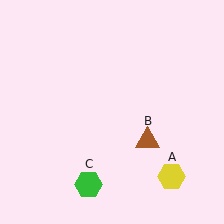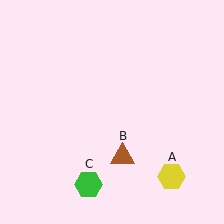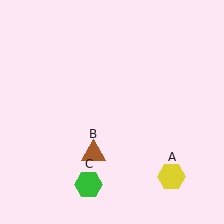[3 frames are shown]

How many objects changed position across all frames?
1 object changed position: brown triangle (object B).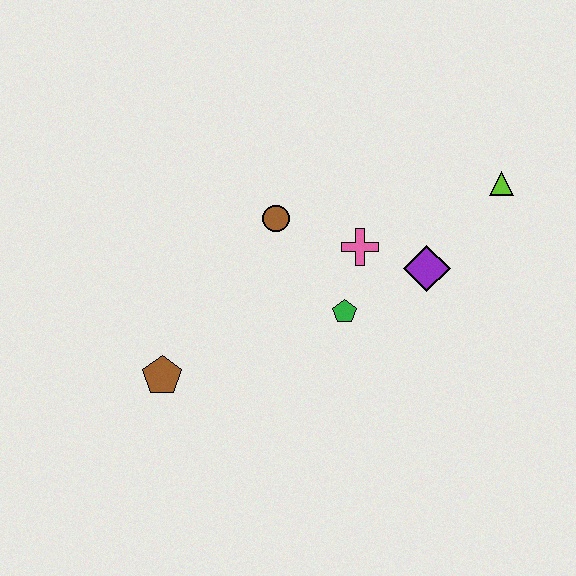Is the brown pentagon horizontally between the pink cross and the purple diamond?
No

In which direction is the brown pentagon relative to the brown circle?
The brown pentagon is below the brown circle.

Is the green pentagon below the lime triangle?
Yes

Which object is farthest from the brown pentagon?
The lime triangle is farthest from the brown pentagon.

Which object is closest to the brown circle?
The pink cross is closest to the brown circle.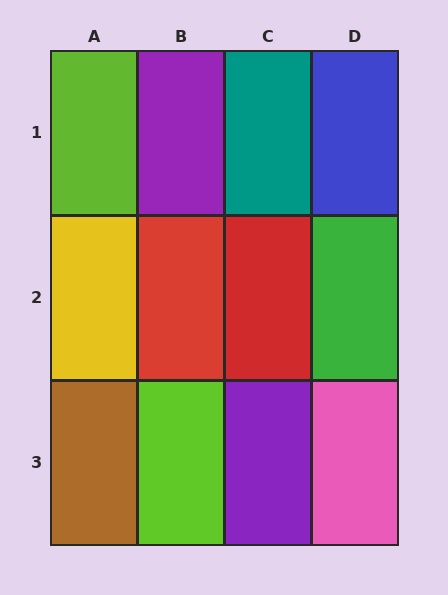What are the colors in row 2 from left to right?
Yellow, red, red, green.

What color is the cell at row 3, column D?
Pink.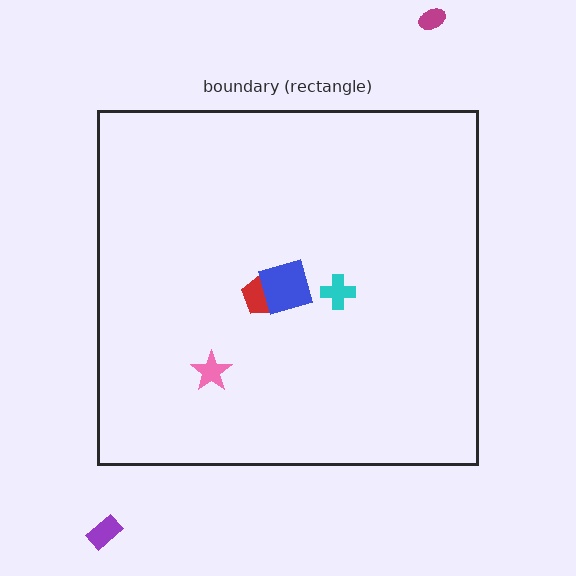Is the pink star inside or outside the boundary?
Inside.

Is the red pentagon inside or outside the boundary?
Inside.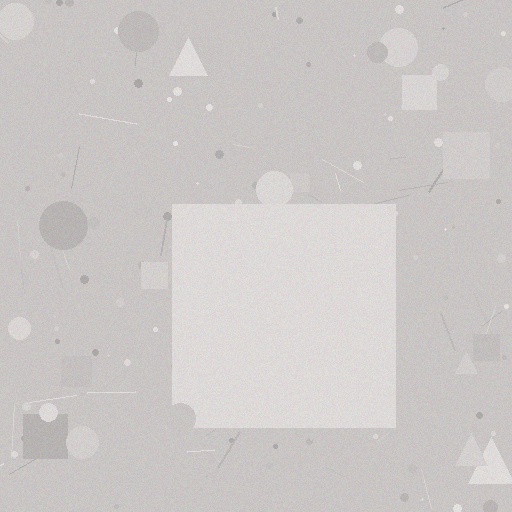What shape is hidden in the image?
A square is hidden in the image.